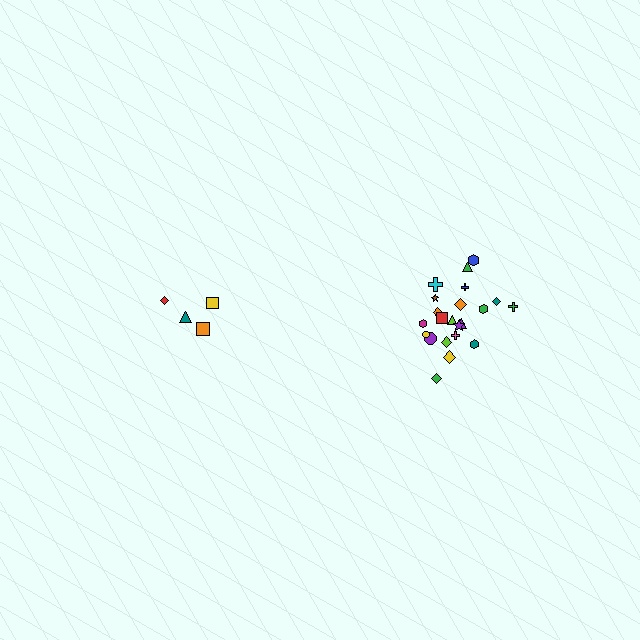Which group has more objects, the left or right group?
The right group.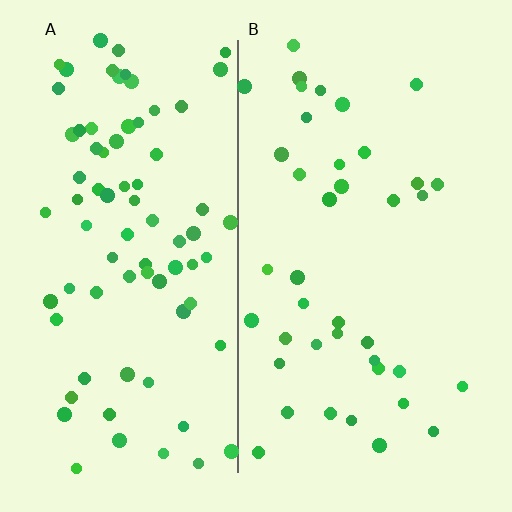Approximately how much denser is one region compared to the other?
Approximately 1.9× — region A over region B.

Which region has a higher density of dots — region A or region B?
A (the left).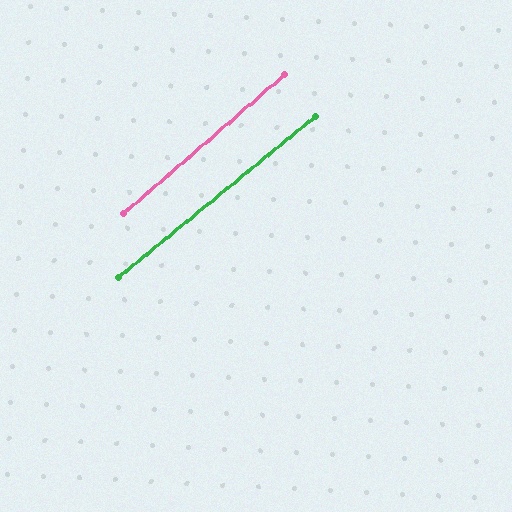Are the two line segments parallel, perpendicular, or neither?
Parallel — their directions differ by only 1.8°.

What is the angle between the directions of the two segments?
Approximately 2 degrees.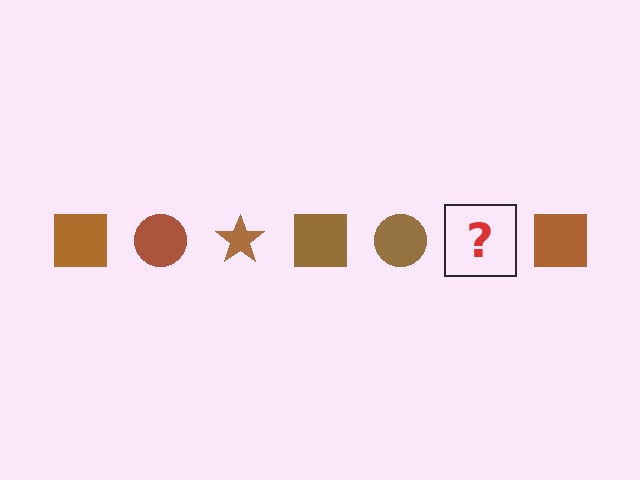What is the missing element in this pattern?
The missing element is a brown star.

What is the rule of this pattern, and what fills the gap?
The rule is that the pattern cycles through square, circle, star shapes in brown. The gap should be filled with a brown star.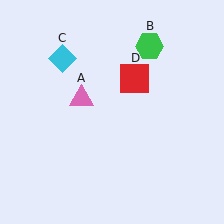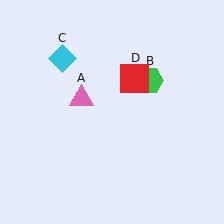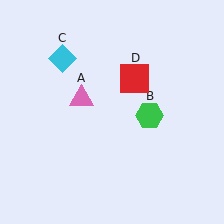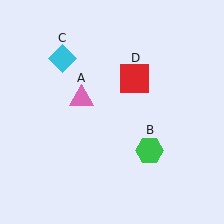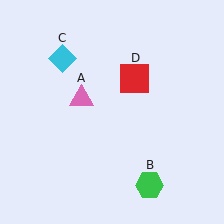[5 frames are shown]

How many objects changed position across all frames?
1 object changed position: green hexagon (object B).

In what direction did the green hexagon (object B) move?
The green hexagon (object B) moved down.